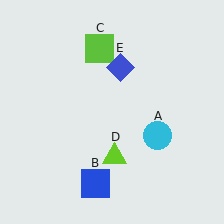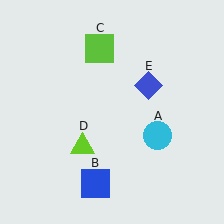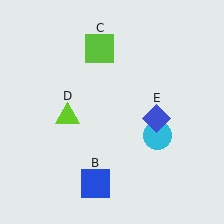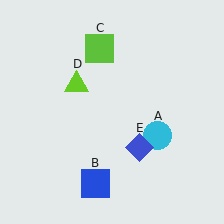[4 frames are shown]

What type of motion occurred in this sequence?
The lime triangle (object D), blue diamond (object E) rotated clockwise around the center of the scene.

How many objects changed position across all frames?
2 objects changed position: lime triangle (object D), blue diamond (object E).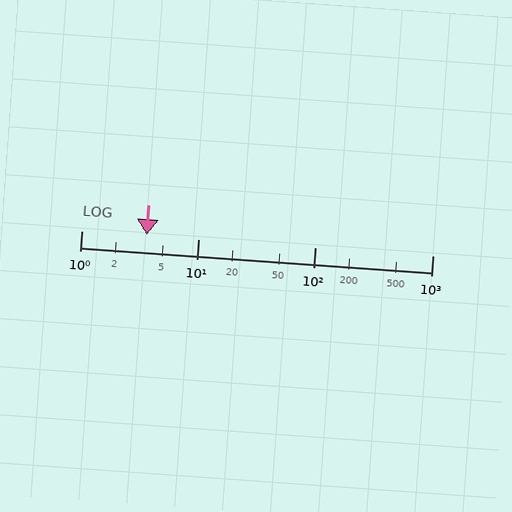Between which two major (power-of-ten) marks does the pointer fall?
The pointer is between 1 and 10.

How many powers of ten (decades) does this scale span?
The scale spans 3 decades, from 1 to 1000.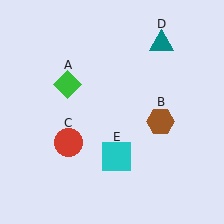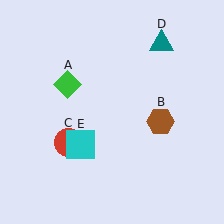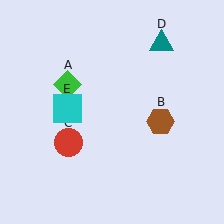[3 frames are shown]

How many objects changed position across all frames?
1 object changed position: cyan square (object E).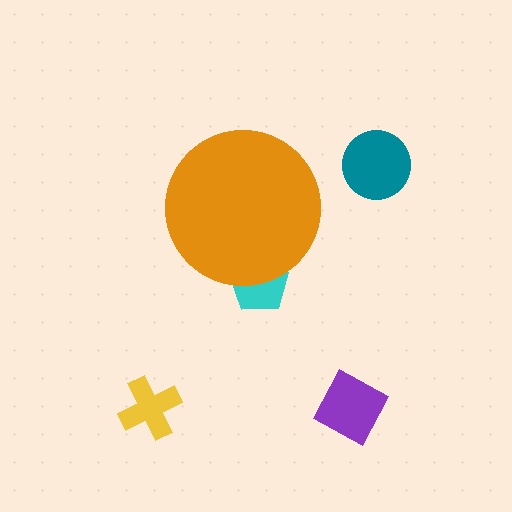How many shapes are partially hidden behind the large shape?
2 shapes are partially hidden.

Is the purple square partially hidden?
No, the purple square is fully visible.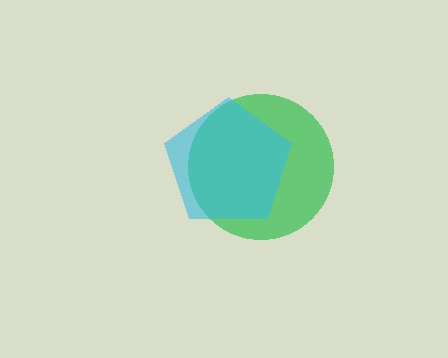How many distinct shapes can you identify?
There are 2 distinct shapes: a green circle, a cyan pentagon.